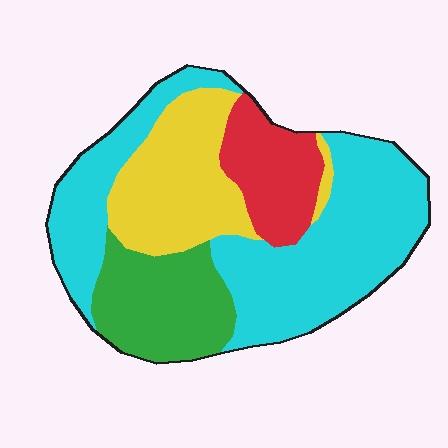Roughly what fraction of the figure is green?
Green covers around 20% of the figure.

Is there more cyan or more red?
Cyan.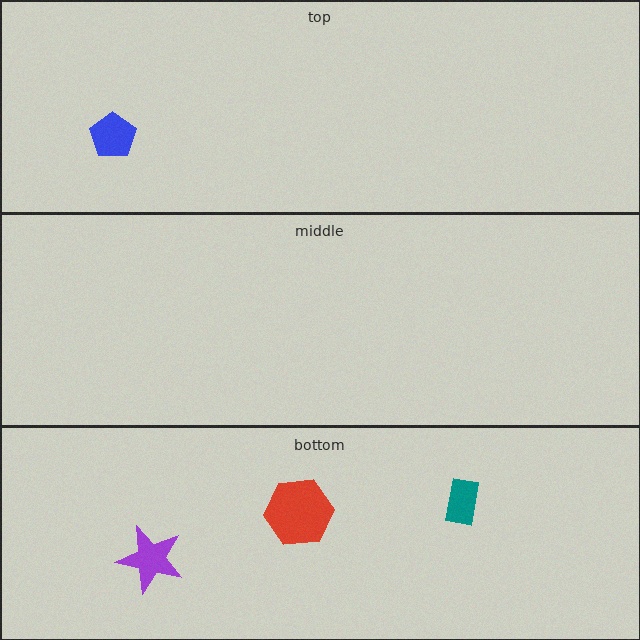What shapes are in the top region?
The blue pentagon.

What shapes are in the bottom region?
The red hexagon, the purple star, the teal rectangle.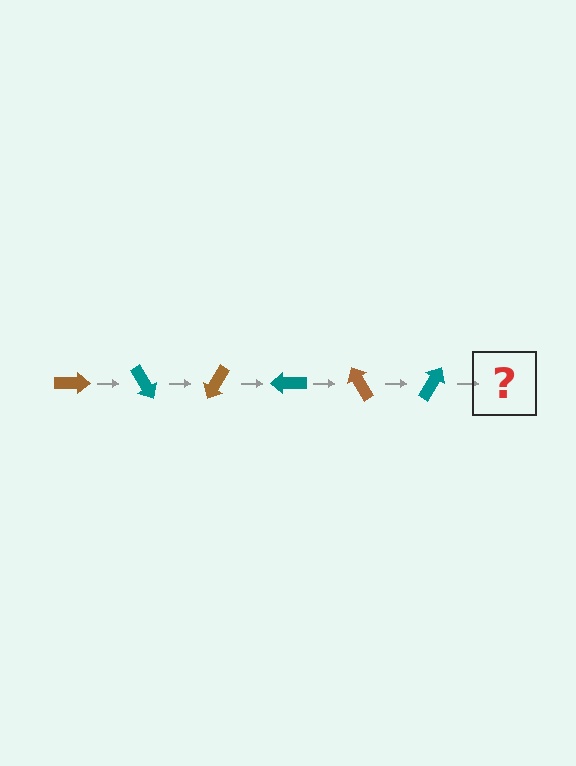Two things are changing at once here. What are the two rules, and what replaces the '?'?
The two rules are that it rotates 60 degrees each step and the color cycles through brown and teal. The '?' should be a brown arrow, rotated 360 degrees from the start.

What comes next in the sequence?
The next element should be a brown arrow, rotated 360 degrees from the start.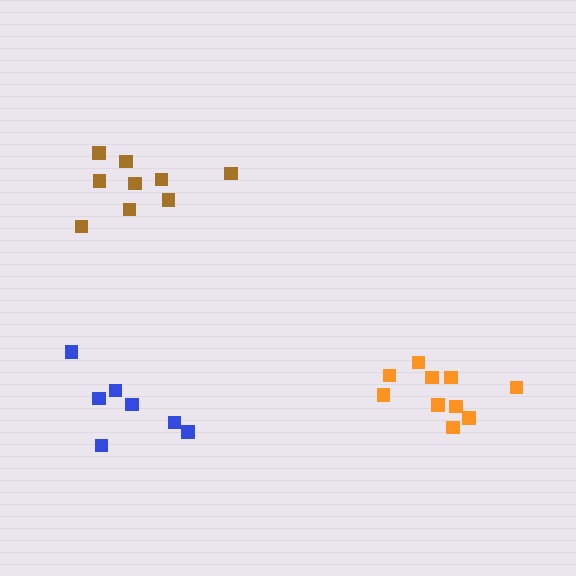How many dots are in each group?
Group 1: 10 dots, Group 2: 7 dots, Group 3: 9 dots (26 total).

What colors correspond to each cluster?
The clusters are colored: orange, blue, brown.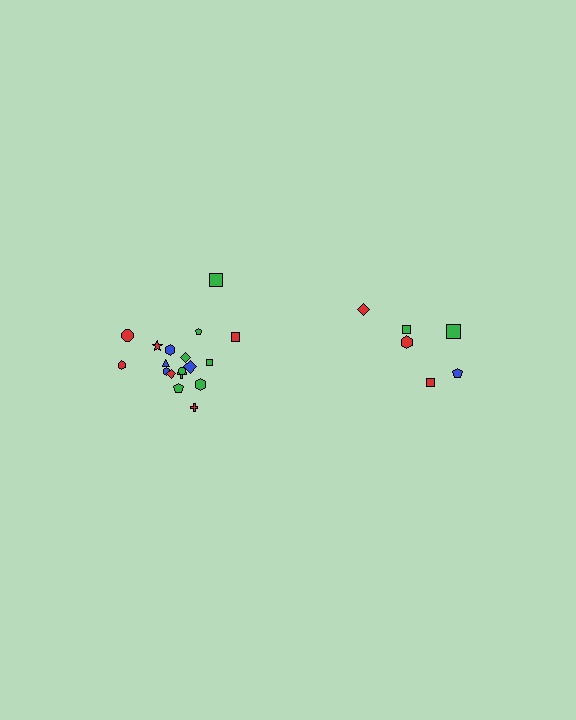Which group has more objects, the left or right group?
The left group.